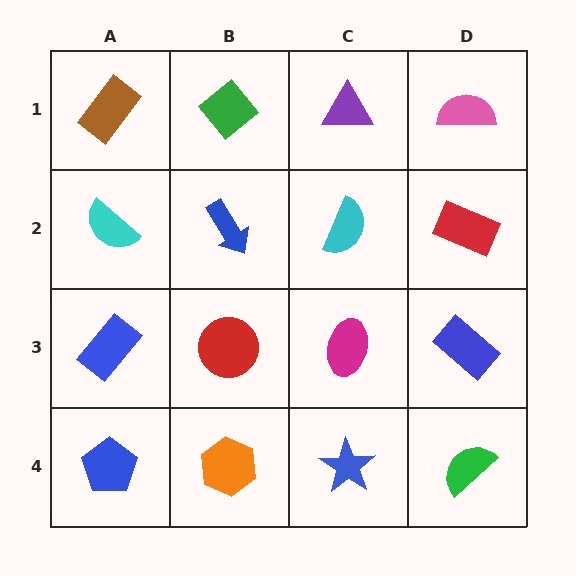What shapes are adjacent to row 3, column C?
A cyan semicircle (row 2, column C), a blue star (row 4, column C), a red circle (row 3, column B), a blue rectangle (row 3, column D).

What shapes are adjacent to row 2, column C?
A purple triangle (row 1, column C), a magenta ellipse (row 3, column C), a blue arrow (row 2, column B), a red rectangle (row 2, column D).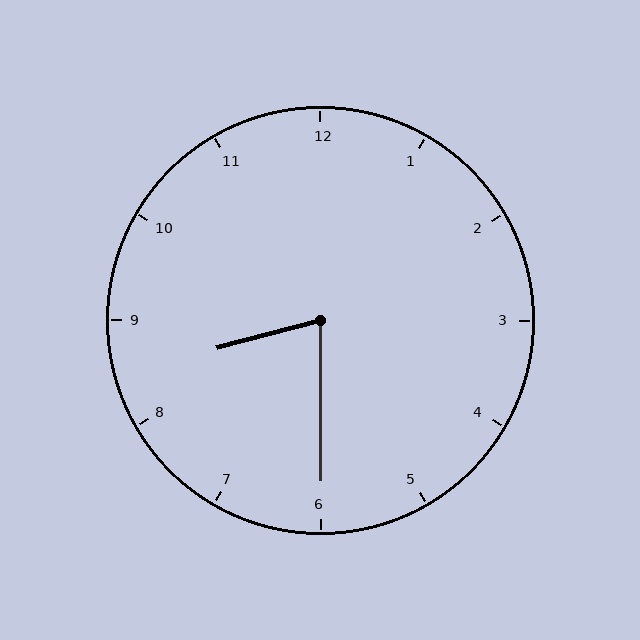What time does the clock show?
8:30.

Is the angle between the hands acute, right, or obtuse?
It is acute.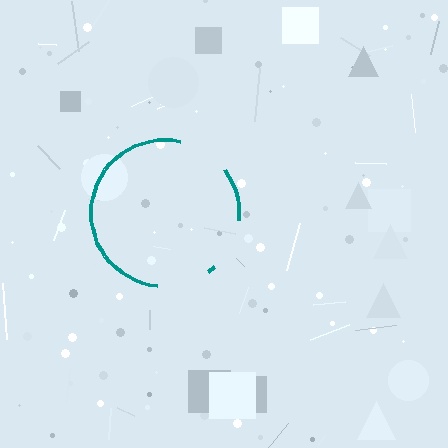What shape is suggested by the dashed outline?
The dashed outline suggests a circle.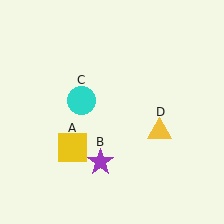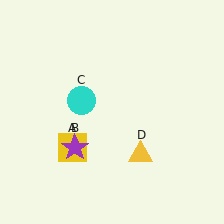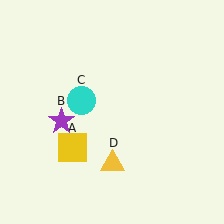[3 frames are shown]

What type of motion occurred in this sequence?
The purple star (object B), yellow triangle (object D) rotated clockwise around the center of the scene.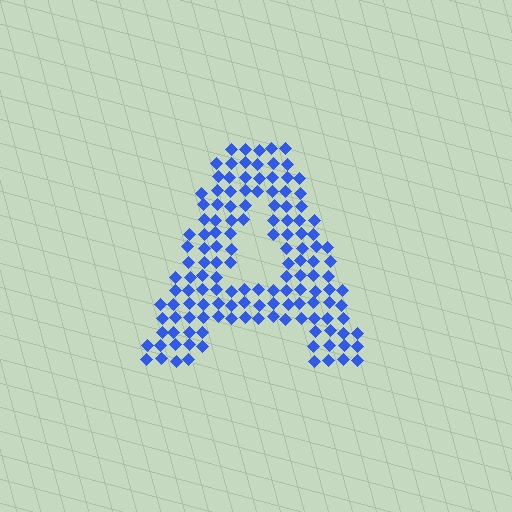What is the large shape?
The large shape is the letter A.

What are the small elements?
The small elements are diamonds.